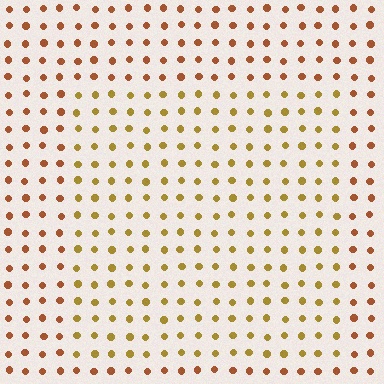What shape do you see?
I see a rectangle.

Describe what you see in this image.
The image is filled with small brown elements in a uniform arrangement. A rectangle-shaped region is visible where the elements are tinted to a slightly different hue, forming a subtle color boundary.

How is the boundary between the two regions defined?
The boundary is defined purely by a slight shift in hue (about 29 degrees). Spacing, size, and orientation are identical on both sides.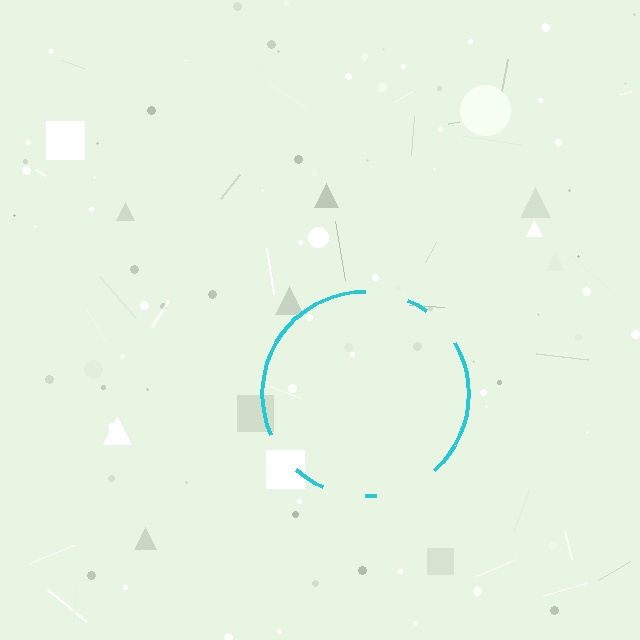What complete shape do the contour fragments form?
The contour fragments form a circle.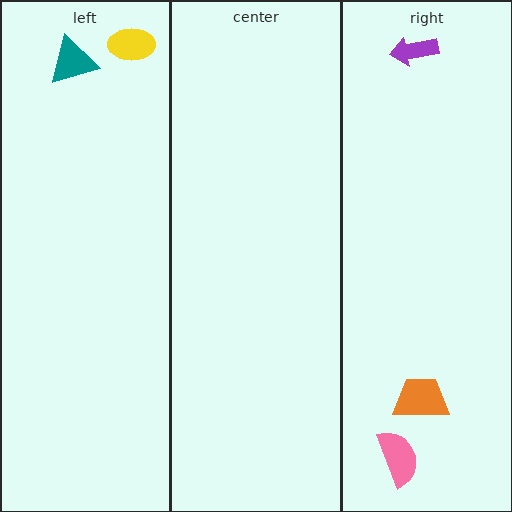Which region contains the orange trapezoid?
The right region.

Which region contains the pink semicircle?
The right region.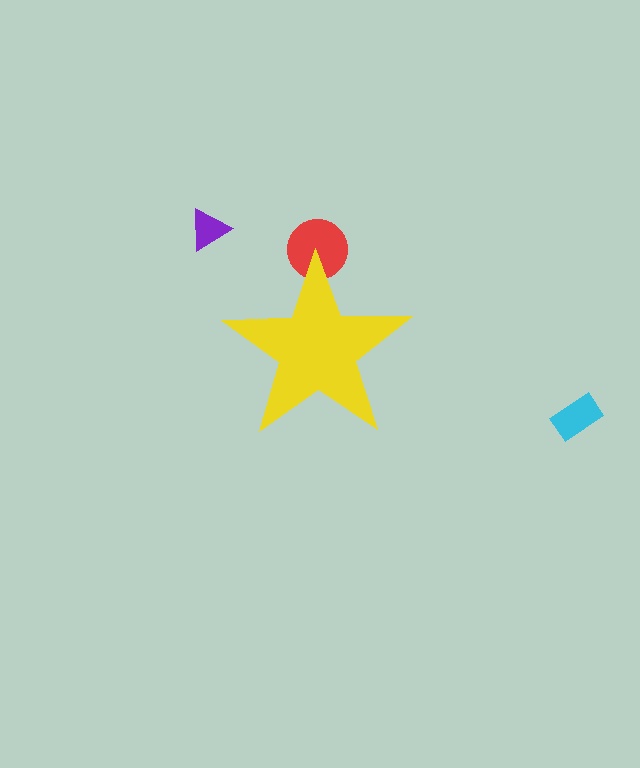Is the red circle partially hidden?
Yes, the red circle is partially hidden behind the yellow star.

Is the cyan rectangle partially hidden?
No, the cyan rectangle is fully visible.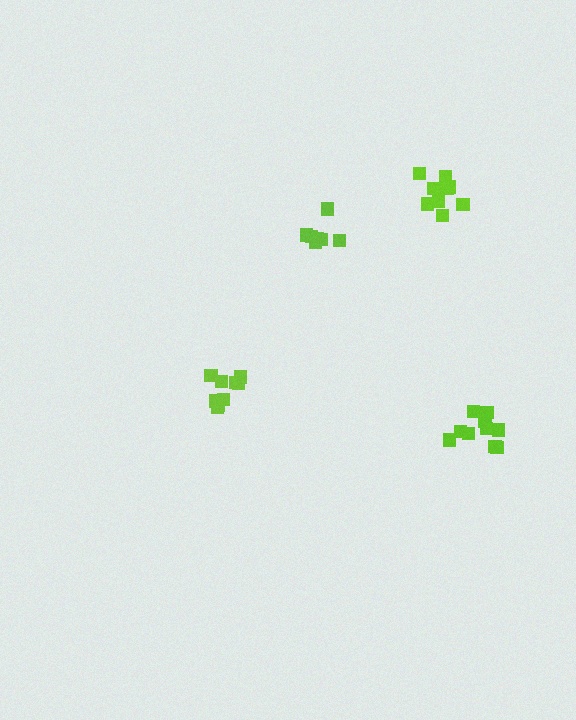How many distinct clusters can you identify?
There are 4 distinct clusters.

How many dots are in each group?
Group 1: 7 dots, Group 2: 9 dots, Group 3: 10 dots, Group 4: 10 dots (36 total).